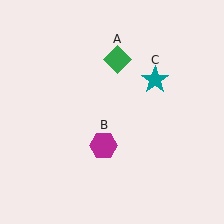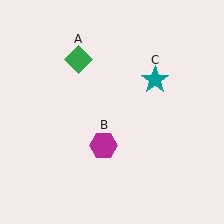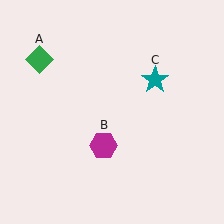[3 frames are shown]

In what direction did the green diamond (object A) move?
The green diamond (object A) moved left.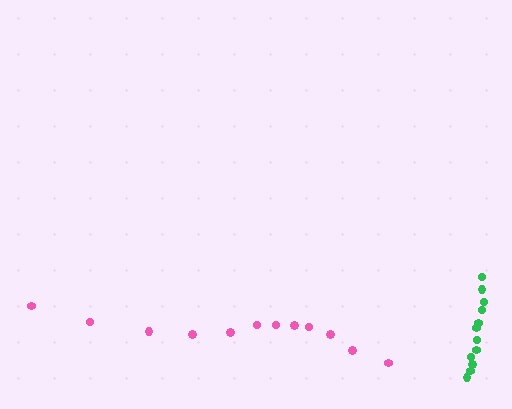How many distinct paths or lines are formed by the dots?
There are 2 distinct paths.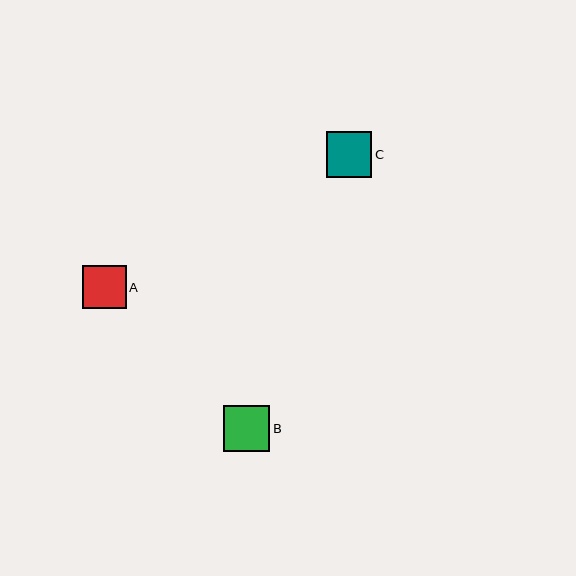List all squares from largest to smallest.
From largest to smallest: B, C, A.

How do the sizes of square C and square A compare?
Square C and square A are approximately the same size.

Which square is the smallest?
Square A is the smallest with a size of approximately 43 pixels.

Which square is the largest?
Square B is the largest with a size of approximately 46 pixels.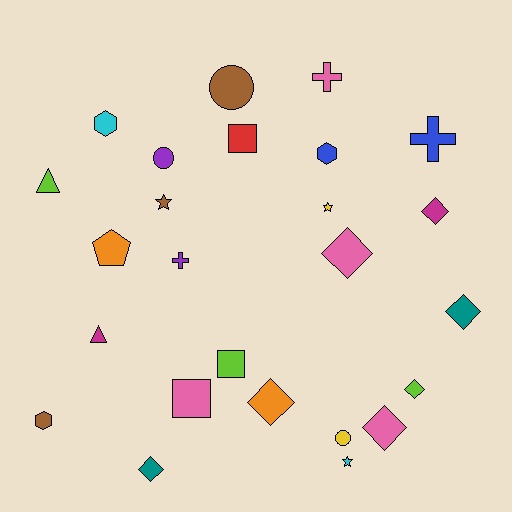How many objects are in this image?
There are 25 objects.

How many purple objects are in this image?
There are 2 purple objects.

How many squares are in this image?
There are 3 squares.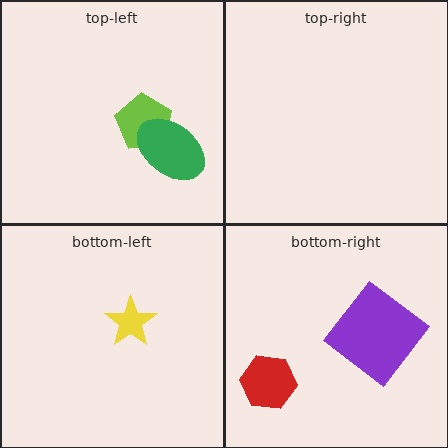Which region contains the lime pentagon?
The top-left region.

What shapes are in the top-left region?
The lime pentagon, the green ellipse.